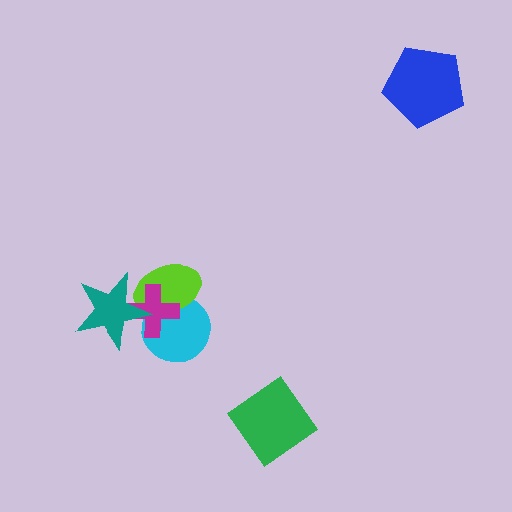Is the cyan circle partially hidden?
Yes, it is partially covered by another shape.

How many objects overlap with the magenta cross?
3 objects overlap with the magenta cross.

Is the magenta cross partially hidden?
Yes, it is partially covered by another shape.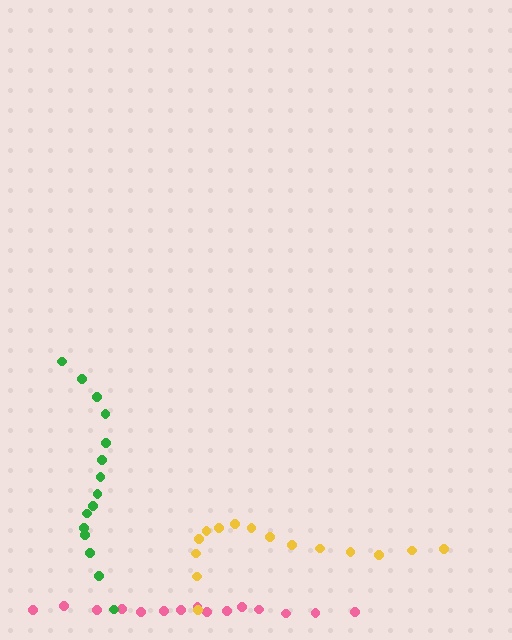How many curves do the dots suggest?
There are 3 distinct paths.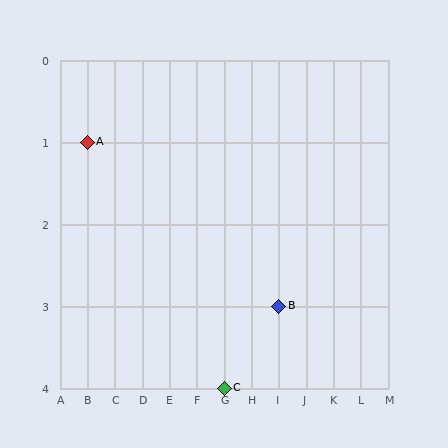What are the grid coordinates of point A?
Point A is at grid coordinates (B, 1).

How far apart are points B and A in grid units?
Points B and A are 7 columns and 2 rows apart (about 7.3 grid units diagonally).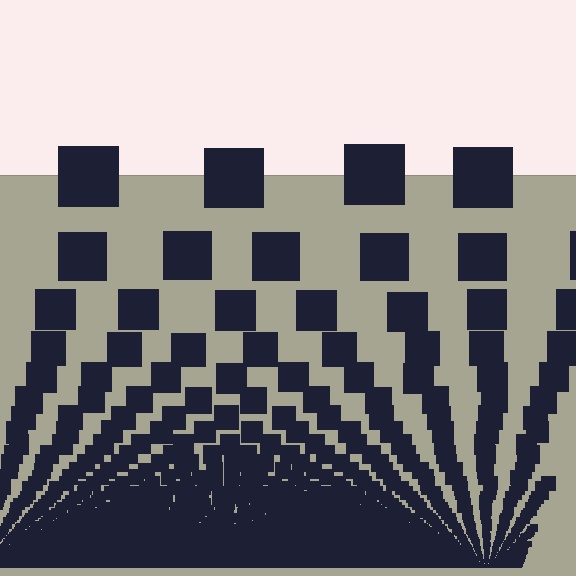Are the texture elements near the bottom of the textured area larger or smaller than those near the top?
Smaller. The gradient is inverted — elements near the bottom are smaller and denser.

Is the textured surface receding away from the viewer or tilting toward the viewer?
The surface appears to tilt toward the viewer. Texture elements get larger and sparser toward the top.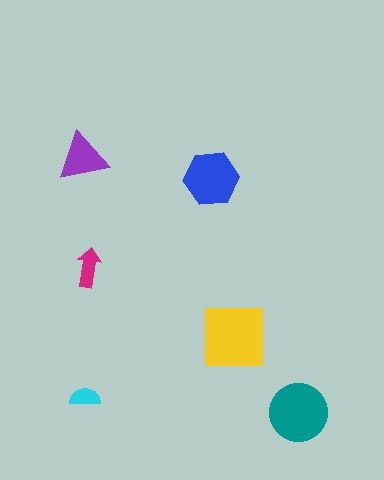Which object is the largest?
The yellow square.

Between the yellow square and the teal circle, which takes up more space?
The yellow square.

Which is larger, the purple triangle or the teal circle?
The teal circle.